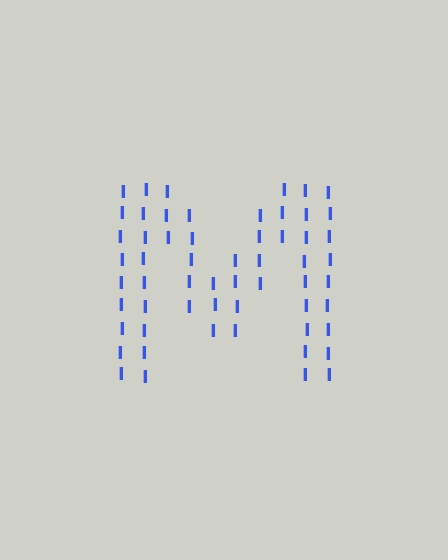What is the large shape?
The large shape is the letter M.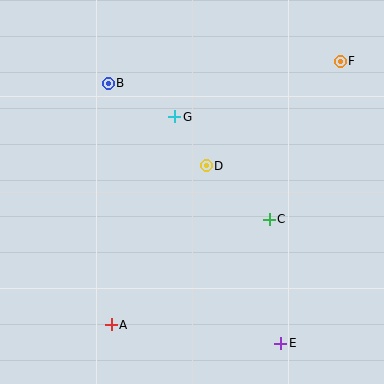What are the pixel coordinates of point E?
Point E is at (281, 343).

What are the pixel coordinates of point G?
Point G is at (175, 117).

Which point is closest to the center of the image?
Point D at (206, 166) is closest to the center.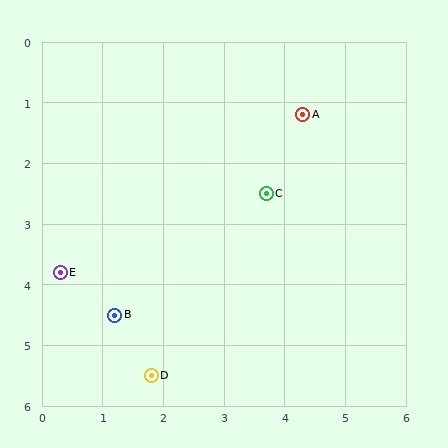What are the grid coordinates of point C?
Point C is at approximately (3.7, 2.5).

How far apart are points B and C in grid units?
Points B and C are about 3.2 grid units apart.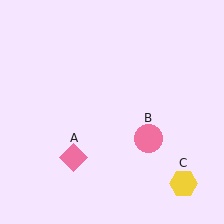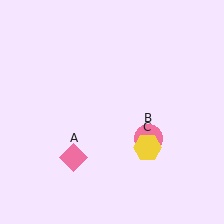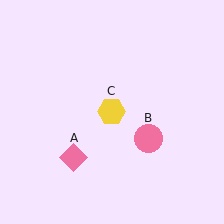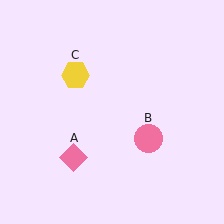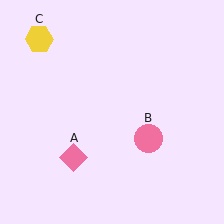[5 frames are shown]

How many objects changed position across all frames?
1 object changed position: yellow hexagon (object C).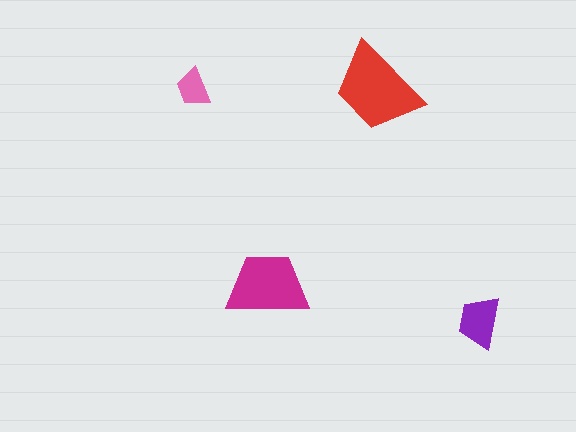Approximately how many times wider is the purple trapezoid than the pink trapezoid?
About 1.5 times wider.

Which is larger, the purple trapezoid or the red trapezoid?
The red one.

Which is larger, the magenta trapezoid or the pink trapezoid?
The magenta one.